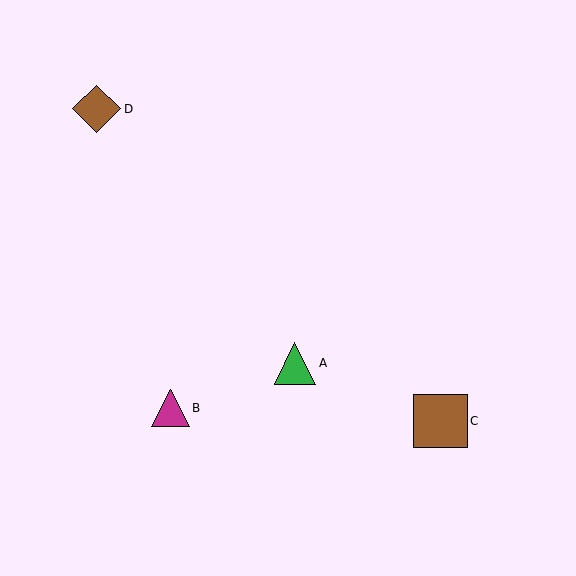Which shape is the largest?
The brown square (labeled C) is the largest.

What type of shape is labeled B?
Shape B is a magenta triangle.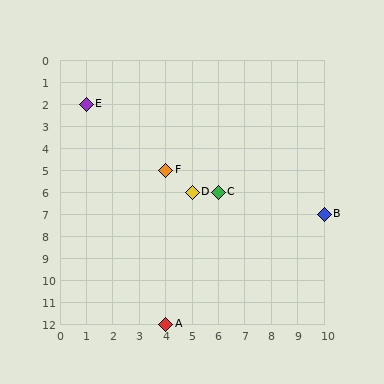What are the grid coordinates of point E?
Point E is at grid coordinates (1, 2).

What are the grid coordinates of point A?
Point A is at grid coordinates (4, 12).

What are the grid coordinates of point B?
Point B is at grid coordinates (10, 7).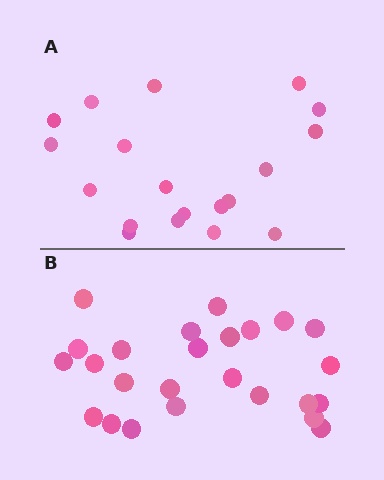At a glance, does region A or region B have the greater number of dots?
Region B (the bottom region) has more dots.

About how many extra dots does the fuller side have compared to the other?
Region B has about 6 more dots than region A.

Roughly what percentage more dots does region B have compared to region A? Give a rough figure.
About 30% more.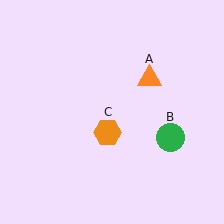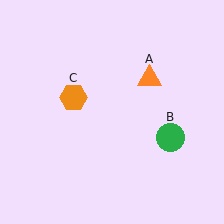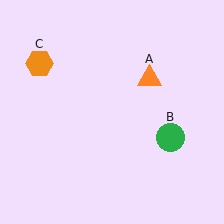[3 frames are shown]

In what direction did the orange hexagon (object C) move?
The orange hexagon (object C) moved up and to the left.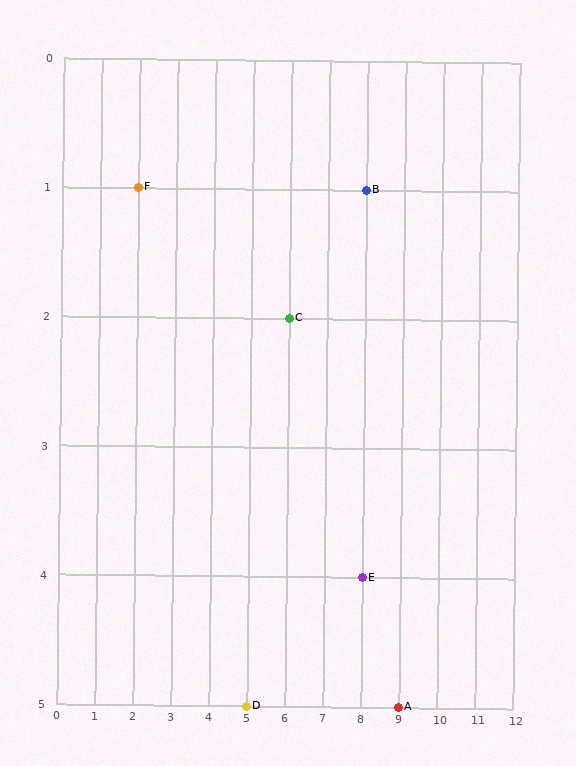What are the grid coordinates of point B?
Point B is at grid coordinates (8, 1).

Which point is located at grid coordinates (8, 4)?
Point E is at (8, 4).